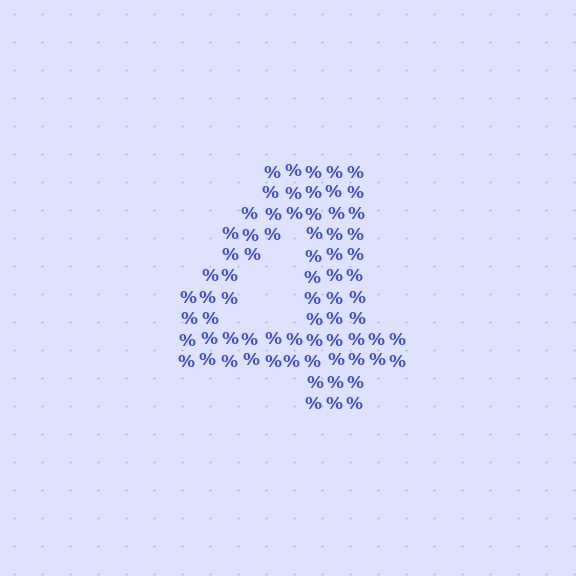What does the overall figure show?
The overall figure shows the digit 4.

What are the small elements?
The small elements are percent signs.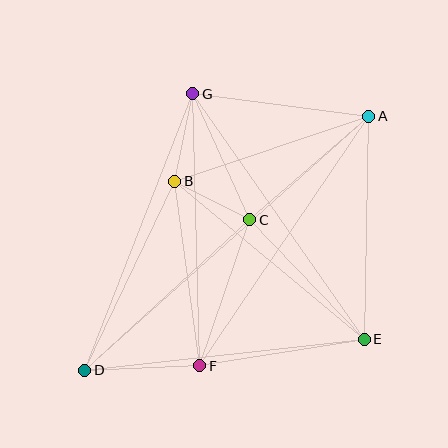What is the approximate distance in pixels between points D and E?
The distance between D and E is approximately 281 pixels.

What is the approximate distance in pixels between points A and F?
The distance between A and F is approximately 301 pixels.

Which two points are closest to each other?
Points B and C are closest to each other.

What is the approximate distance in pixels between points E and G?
The distance between E and G is approximately 300 pixels.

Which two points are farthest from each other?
Points A and D are farthest from each other.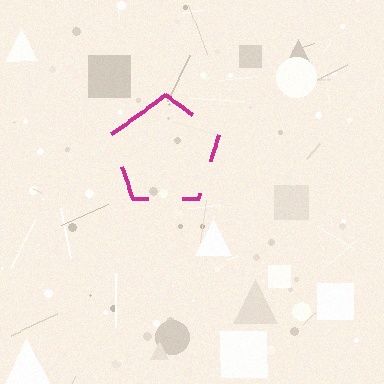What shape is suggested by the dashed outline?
The dashed outline suggests a pentagon.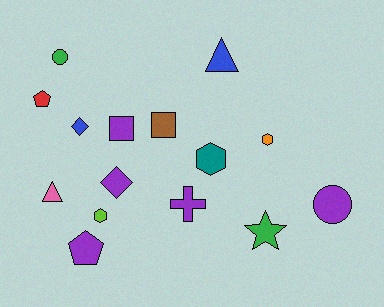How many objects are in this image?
There are 15 objects.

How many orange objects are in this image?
There is 1 orange object.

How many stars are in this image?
There is 1 star.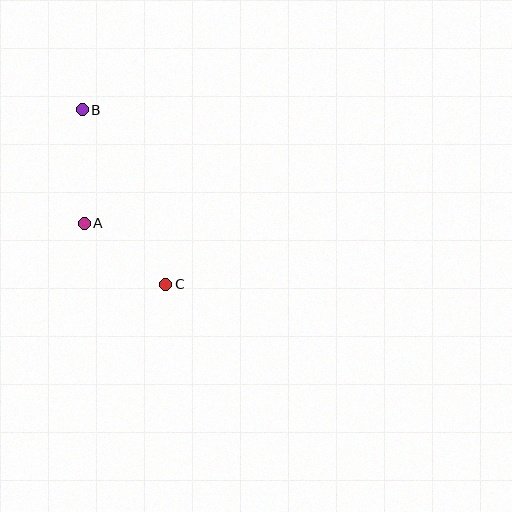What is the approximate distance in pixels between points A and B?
The distance between A and B is approximately 113 pixels.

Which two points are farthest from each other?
Points B and C are farthest from each other.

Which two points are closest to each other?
Points A and C are closest to each other.